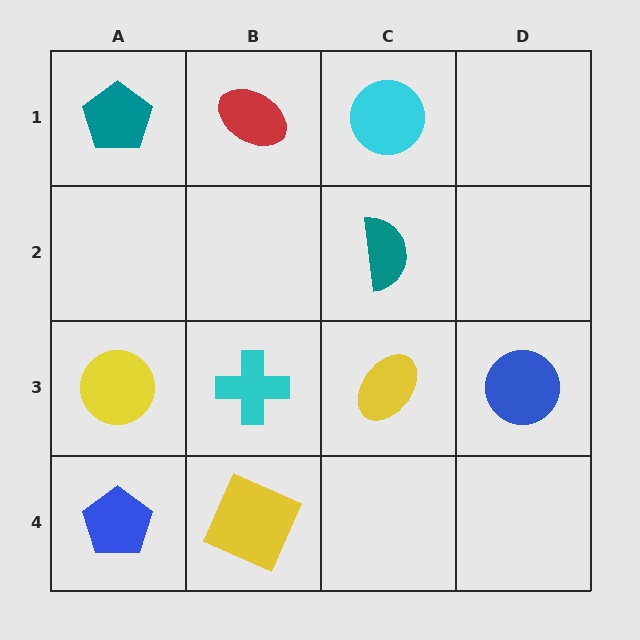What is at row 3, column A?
A yellow circle.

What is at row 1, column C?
A cyan circle.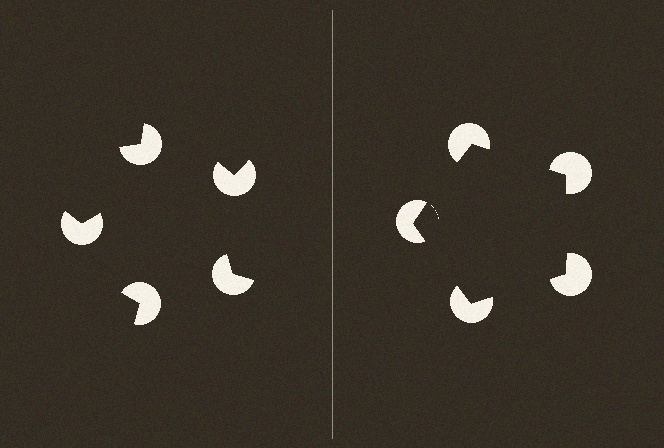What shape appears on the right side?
An illusory pentagon.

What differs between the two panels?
The pac-man discs are positioned identically on both sides; only the wedge orientations differ. On the right they align to a pentagon; on the left they are misaligned.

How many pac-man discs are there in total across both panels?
10 — 5 on each side.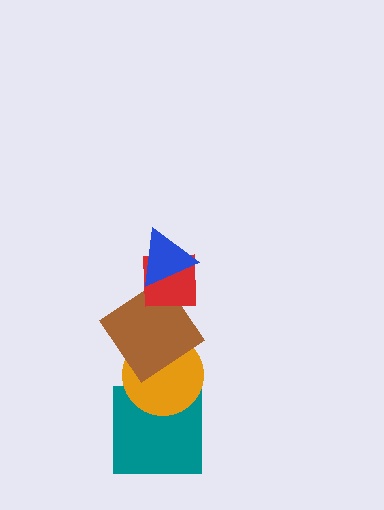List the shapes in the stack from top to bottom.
From top to bottom: the blue triangle, the red square, the brown diamond, the orange circle, the teal square.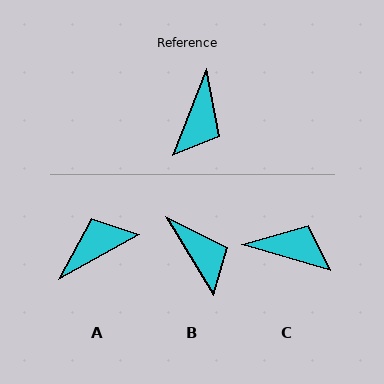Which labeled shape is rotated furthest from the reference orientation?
A, about 140 degrees away.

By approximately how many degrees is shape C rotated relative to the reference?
Approximately 95 degrees counter-clockwise.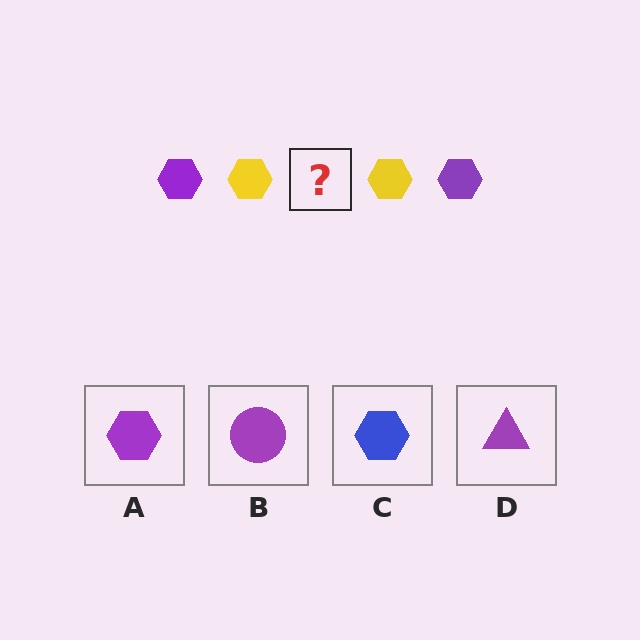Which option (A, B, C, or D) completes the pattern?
A.